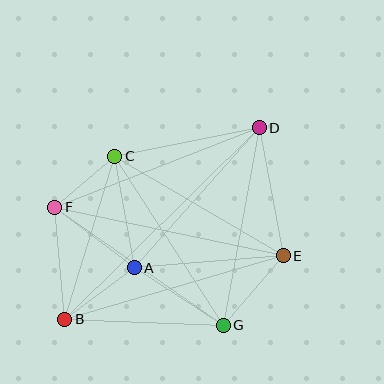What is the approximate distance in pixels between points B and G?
The distance between B and G is approximately 158 pixels.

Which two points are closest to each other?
Points C and F are closest to each other.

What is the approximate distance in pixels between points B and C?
The distance between B and C is approximately 171 pixels.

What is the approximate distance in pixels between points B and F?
The distance between B and F is approximately 113 pixels.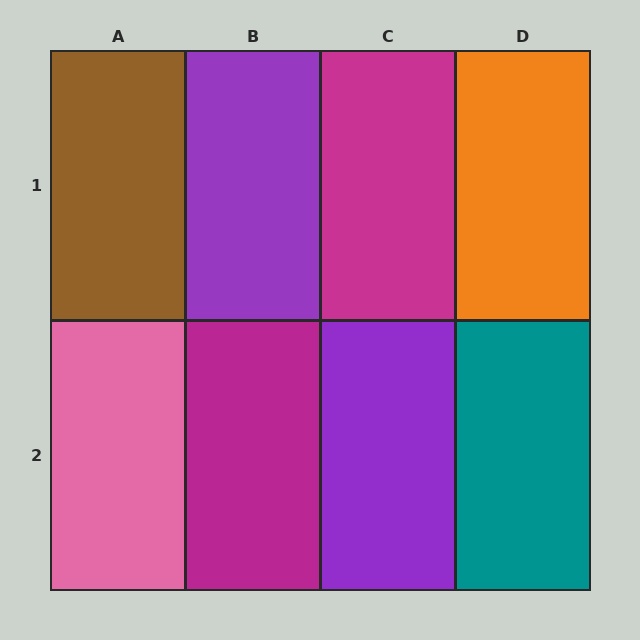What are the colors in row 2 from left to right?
Pink, magenta, purple, teal.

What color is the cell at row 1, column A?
Brown.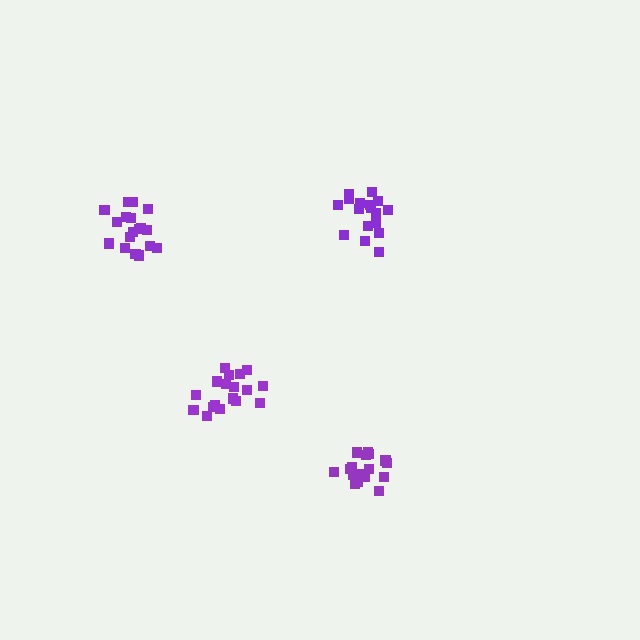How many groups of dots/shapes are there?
There are 4 groups.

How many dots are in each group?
Group 1: 18 dots, Group 2: 18 dots, Group 3: 18 dots, Group 4: 17 dots (71 total).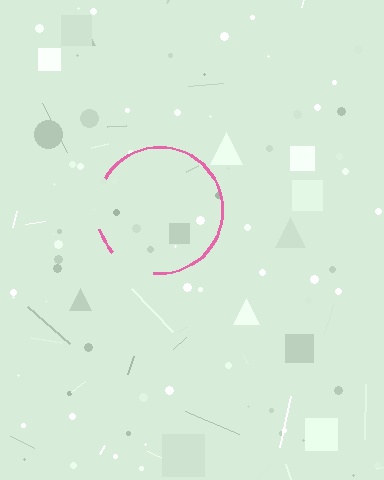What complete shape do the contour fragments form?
The contour fragments form a circle.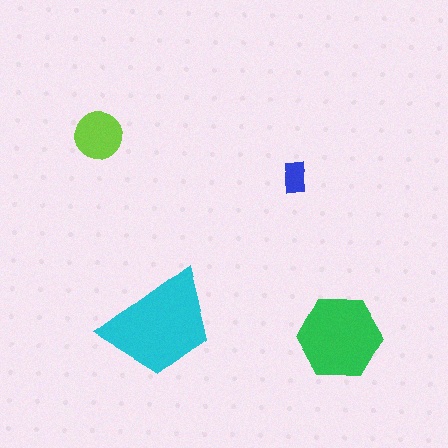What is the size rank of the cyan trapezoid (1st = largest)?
1st.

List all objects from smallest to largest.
The blue rectangle, the lime circle, the green hexagon, the cyan trapezoid.